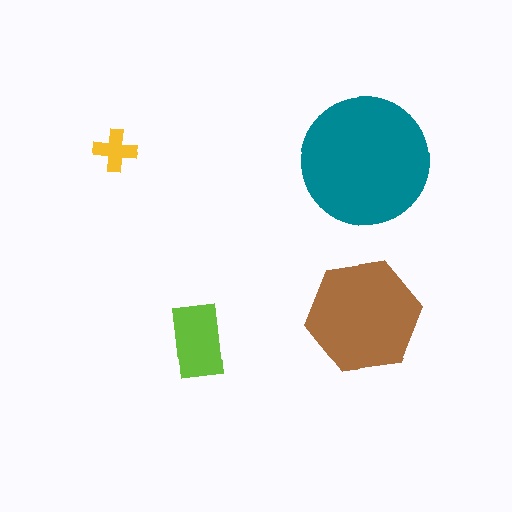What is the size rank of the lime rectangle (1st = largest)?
3rd.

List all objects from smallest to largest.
The yellow cross, the lime rectangle, the brown hexagon, the teal circle.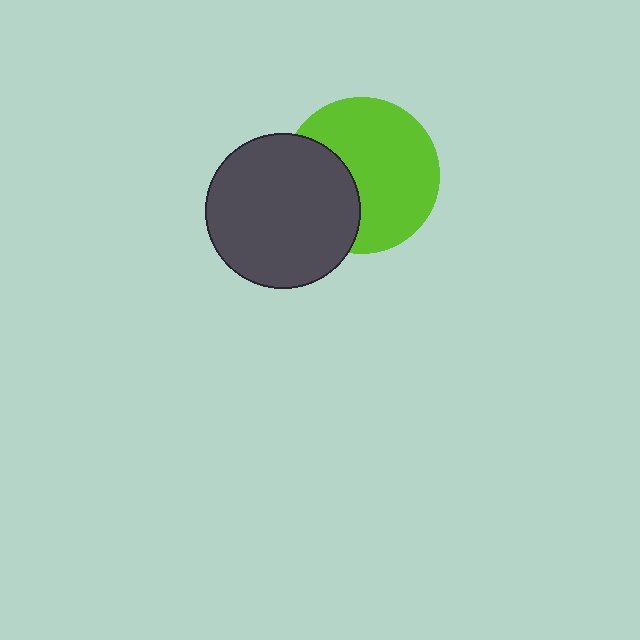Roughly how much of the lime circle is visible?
Most of it is visible (roughly 67%).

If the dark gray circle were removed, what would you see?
You would see the complete lime circle.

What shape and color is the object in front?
The object in front is a dark gray circle.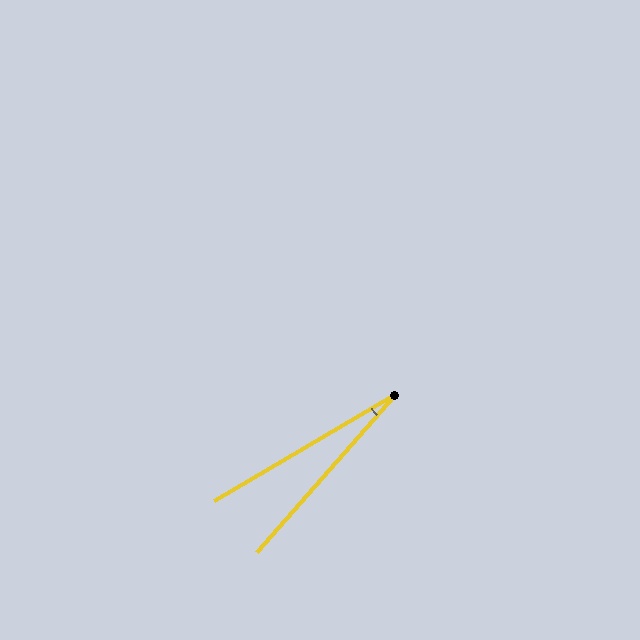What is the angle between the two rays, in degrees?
Approximately 18 degrees.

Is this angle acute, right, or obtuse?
It is acute.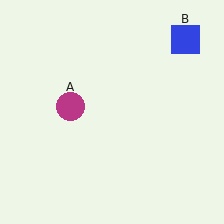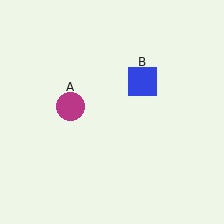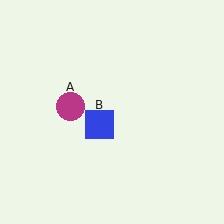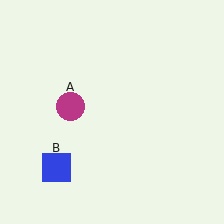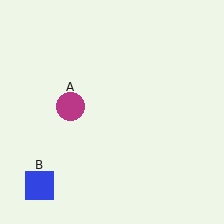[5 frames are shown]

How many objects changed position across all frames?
1 object changed position: blue square (object B).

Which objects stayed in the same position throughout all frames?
Magenta circle (object A) remained stationary.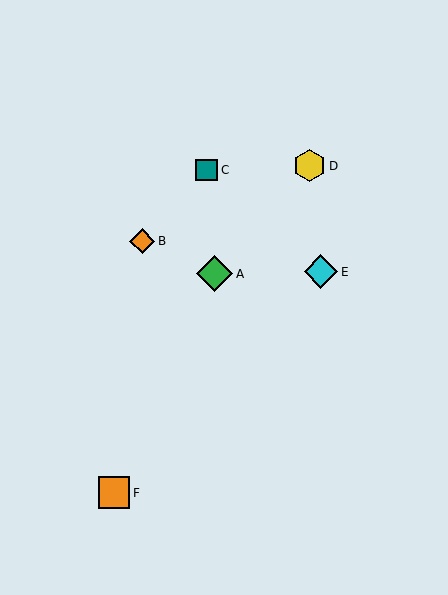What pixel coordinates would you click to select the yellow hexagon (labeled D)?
Click at (310, 166) to select the yellow hexagon D.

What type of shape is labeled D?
Shape D is a yellow hexagon.